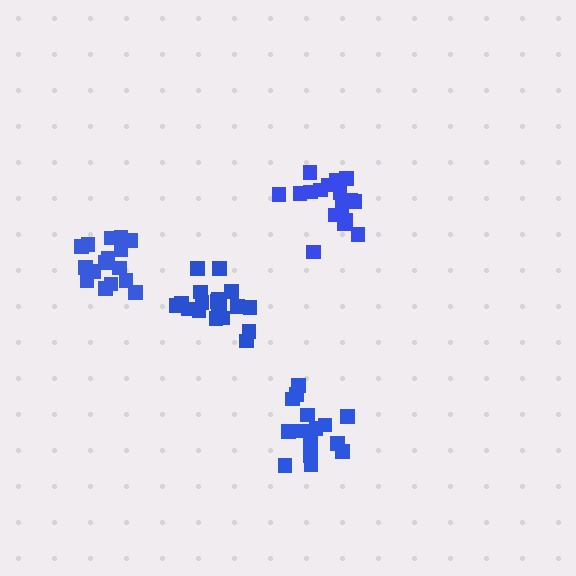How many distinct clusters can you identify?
There are 4 distinct clusters.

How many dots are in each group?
Group 1: 19 dots, Group 2: 17 dots, Group 3: 16 dots, Group 4: 16 dots (68 total).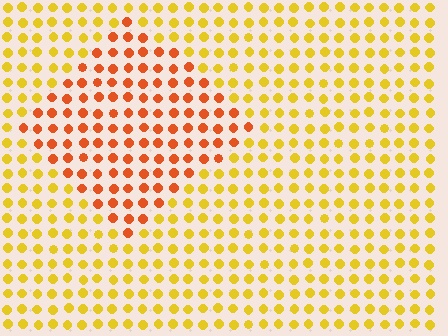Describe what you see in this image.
The image is filled with small yellow elements in a uniform arrangement. A diamond-shaped region is visible where the elements are tinted to a slightly different hue, forming a subtle color boundary.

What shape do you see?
I see a diamond.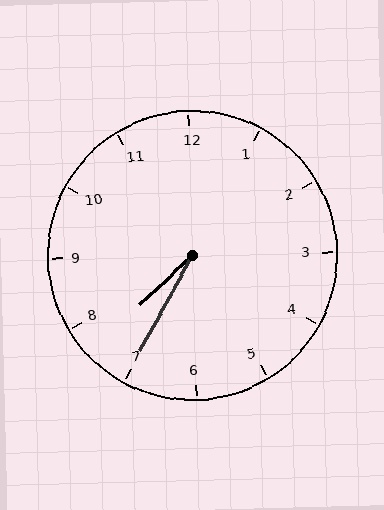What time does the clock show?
7:35.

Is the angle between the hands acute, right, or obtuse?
It is acute.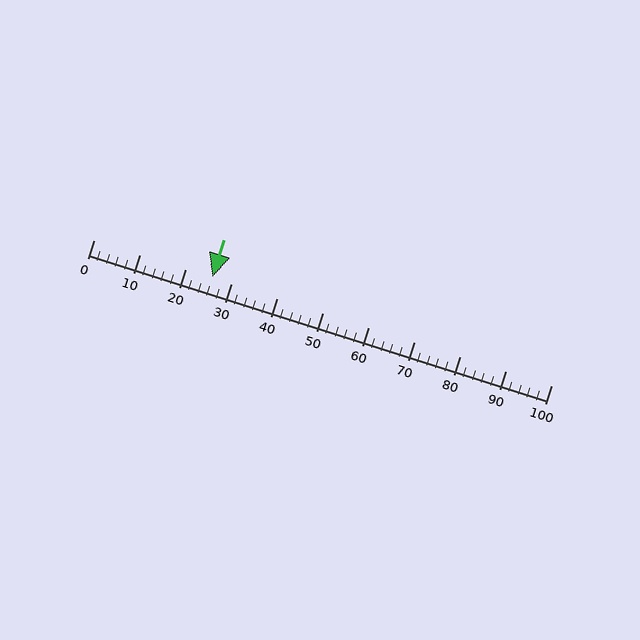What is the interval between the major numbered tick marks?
The major tick marks are spaced 10 units apart.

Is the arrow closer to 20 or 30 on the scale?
The arrow is closer to 30.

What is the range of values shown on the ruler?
The ruler shows values from 0 to 100.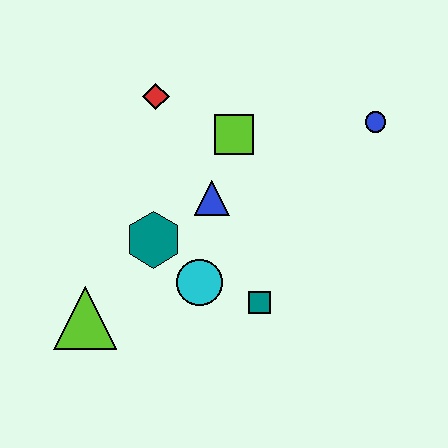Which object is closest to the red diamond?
The lime square is closest to the red diamond.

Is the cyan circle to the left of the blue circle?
Yes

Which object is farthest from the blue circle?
The lime triangle is farthest from the blue circle.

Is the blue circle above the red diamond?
No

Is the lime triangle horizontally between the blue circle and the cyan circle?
No